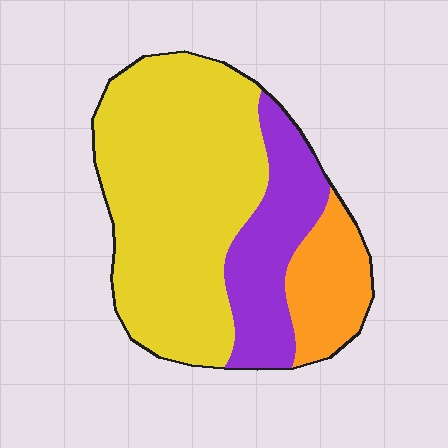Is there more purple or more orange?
Purple.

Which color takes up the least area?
Orange, at roughly 15%.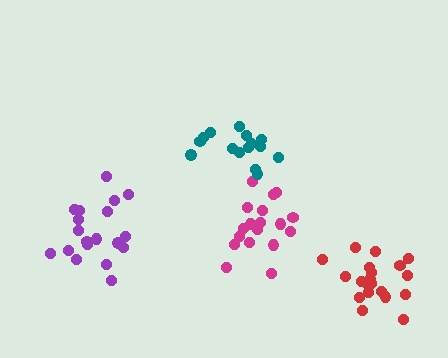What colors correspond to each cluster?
The clusters are colored: red, magenta, teal, purple.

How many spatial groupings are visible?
There are 4 spatial groupings.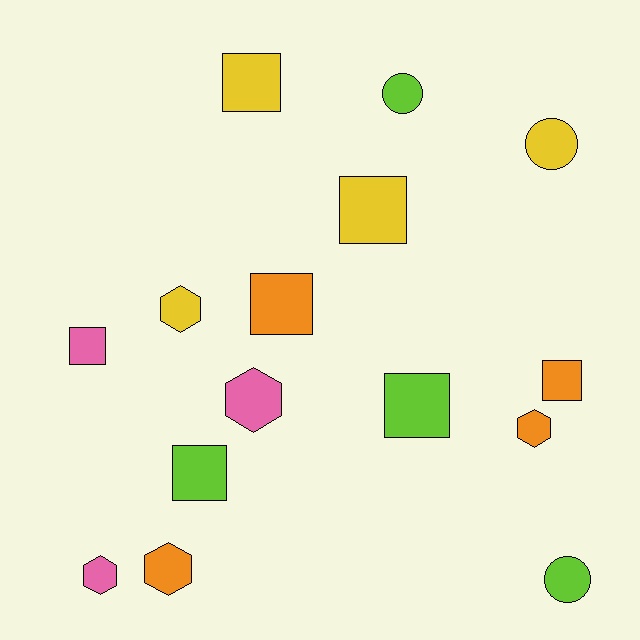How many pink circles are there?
There are no pink circles.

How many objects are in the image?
There are 15 objects.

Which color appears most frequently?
Yellow, with 4 objects.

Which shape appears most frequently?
Square, with 7 objects.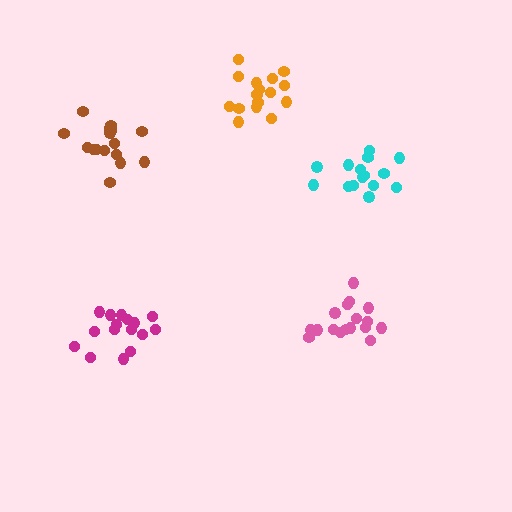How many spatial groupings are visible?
There are 5 spatial groupings.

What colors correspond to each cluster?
The clusters are colored: cyan, pink, magenta, brown, orange.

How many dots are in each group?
Group 1: 15 dots, Group 2: 17 dots, Group 3: 17 dots, Group 4: 17 dots, Group 5: 16 dots (82 total).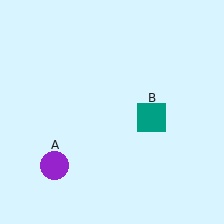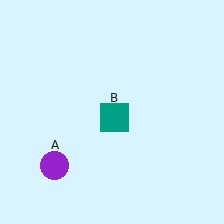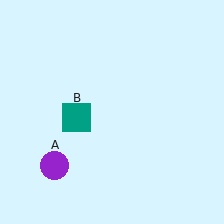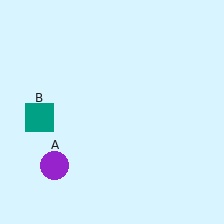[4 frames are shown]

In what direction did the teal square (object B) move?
The teal square (object B) moved left.